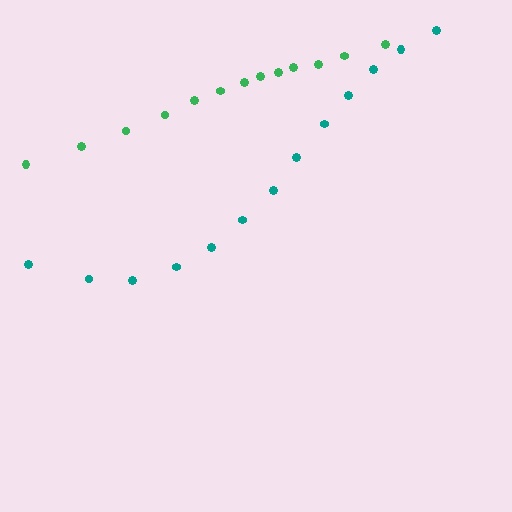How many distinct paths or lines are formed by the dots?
There are 2 distinct paths.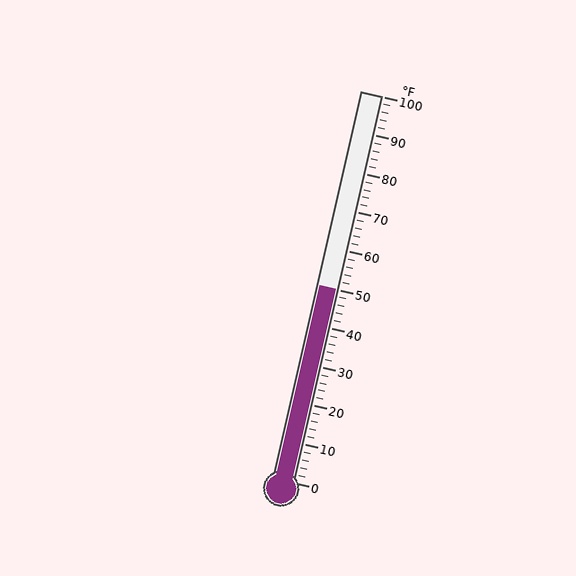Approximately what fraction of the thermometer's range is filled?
The thermometer is filled to approximately 50% of its range.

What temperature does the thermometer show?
The thermometer shows approximately 50°F.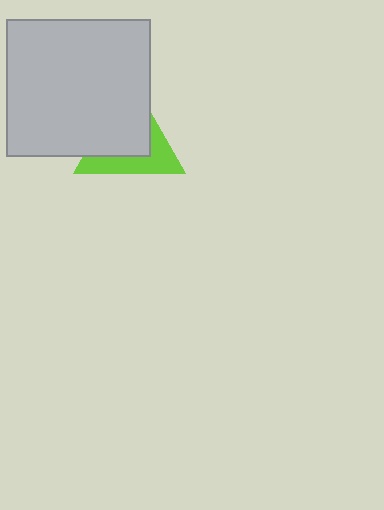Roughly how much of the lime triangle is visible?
A small part of it is visible (roughly 40%).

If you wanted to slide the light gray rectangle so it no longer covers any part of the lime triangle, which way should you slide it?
Slide it toward the upper-left — that is the most direct way to separate the two shapes.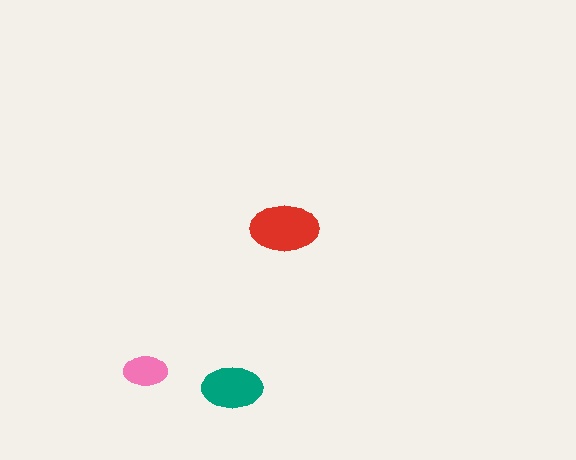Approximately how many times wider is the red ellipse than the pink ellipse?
About 1.5 times wider.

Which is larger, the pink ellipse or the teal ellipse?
The teal one.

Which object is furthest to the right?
The red ellipse is rightmost.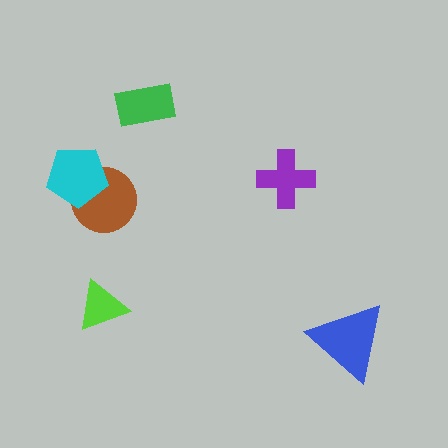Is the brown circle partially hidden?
Yes, it is partially covered by another shape.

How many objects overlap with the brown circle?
1 object overlaps with the brown circle.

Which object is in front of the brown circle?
The cyan pentagon is in front of the brown circle.